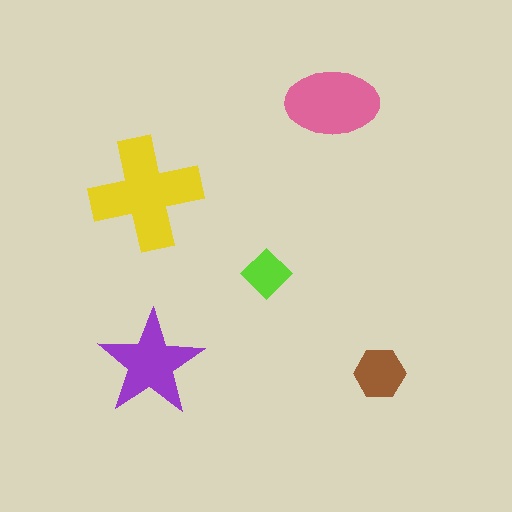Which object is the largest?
The yellow cross.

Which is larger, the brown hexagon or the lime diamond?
The brown hexagon.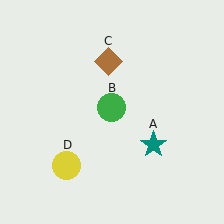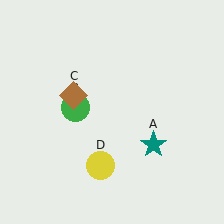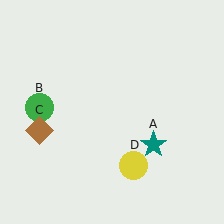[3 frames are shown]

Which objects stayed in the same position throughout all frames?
Teal star (object A) remained stationary.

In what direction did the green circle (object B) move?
The green circle (object B) moved left.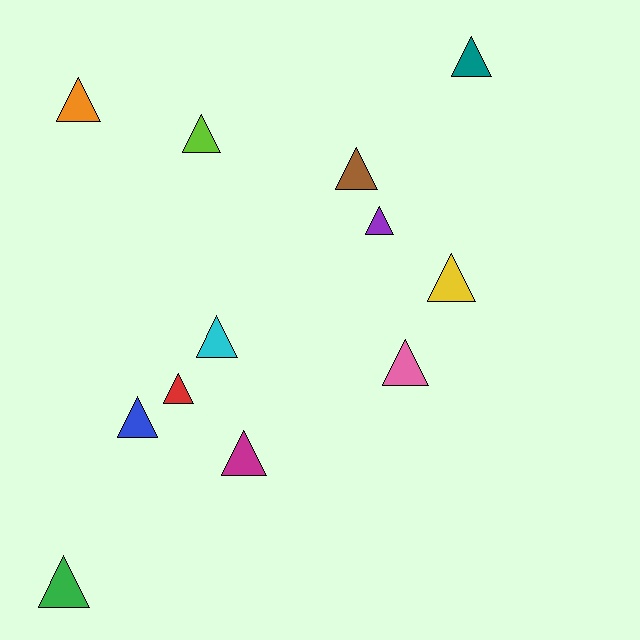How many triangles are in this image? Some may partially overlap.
There are 12 triangles.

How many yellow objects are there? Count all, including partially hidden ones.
There is 1 yellow object.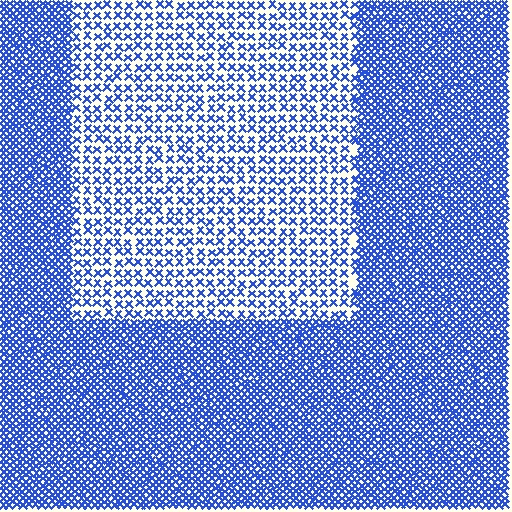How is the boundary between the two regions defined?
The boundary is defined by a change in element density (approximately 2.5x ratio). All elements are the same color, size, and shape.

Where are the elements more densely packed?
The elements are more densely packed outside the rectangle boundary.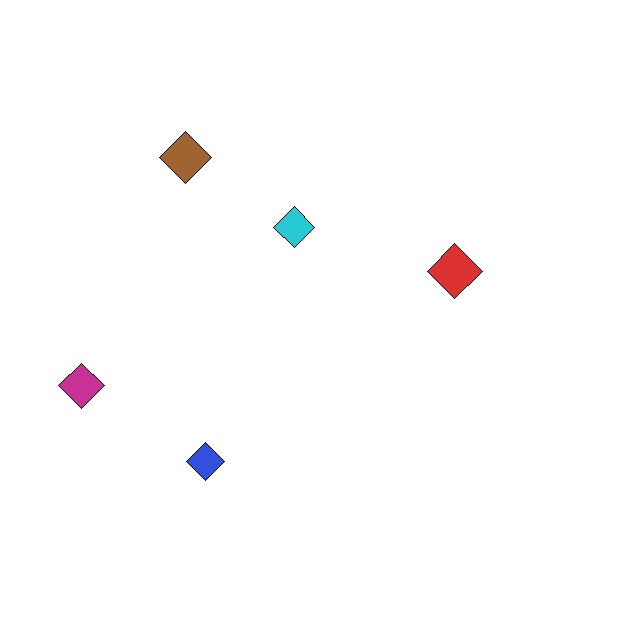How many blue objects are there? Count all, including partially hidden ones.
There is 1 blue object.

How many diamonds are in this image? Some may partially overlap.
There are 5 diamonds.